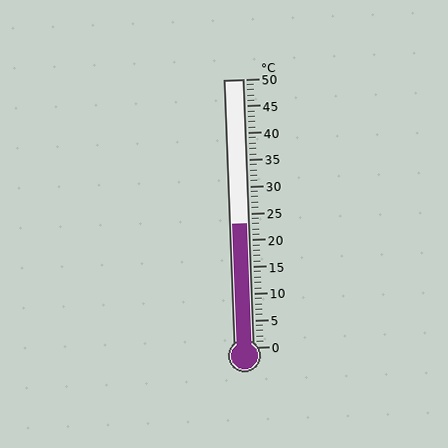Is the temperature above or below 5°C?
The temperature is above 5°C.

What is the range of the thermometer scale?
The thermometer scale ranges from 0°C to 50°C.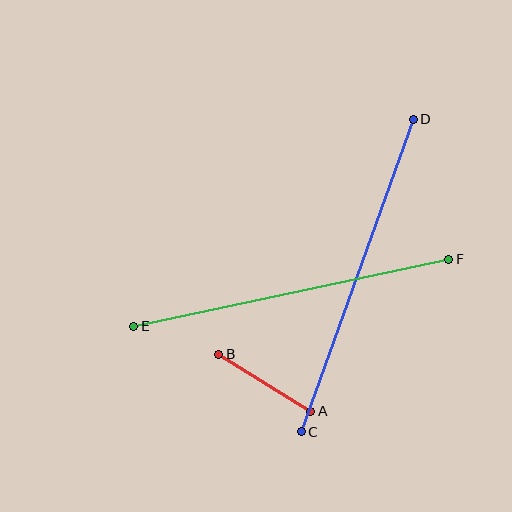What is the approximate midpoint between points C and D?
The midpoint is at approximately (357, 275) pixels.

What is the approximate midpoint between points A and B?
The midpoint is at approximately (265, 383) pixels.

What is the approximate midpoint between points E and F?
The midpoint is at approximately (291, 293) pixels.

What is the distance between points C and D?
The distance is approximately 332 pixels.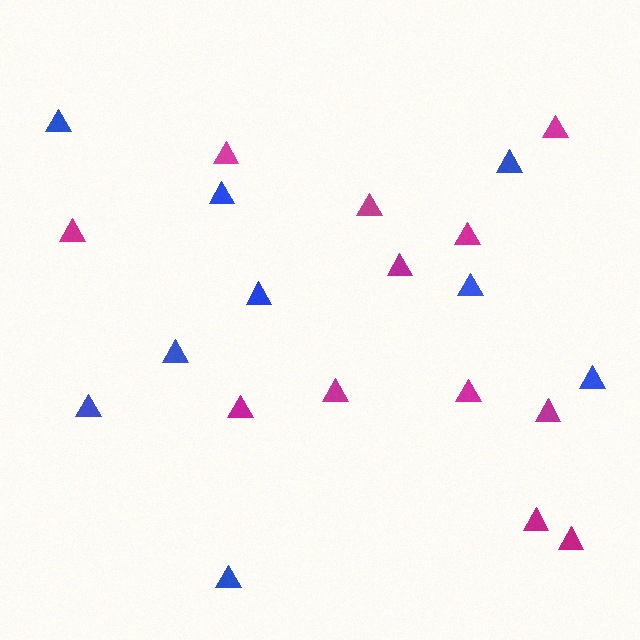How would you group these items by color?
There are 2 groups: one group of magenta triangles (12) and one group of blue triangles (9).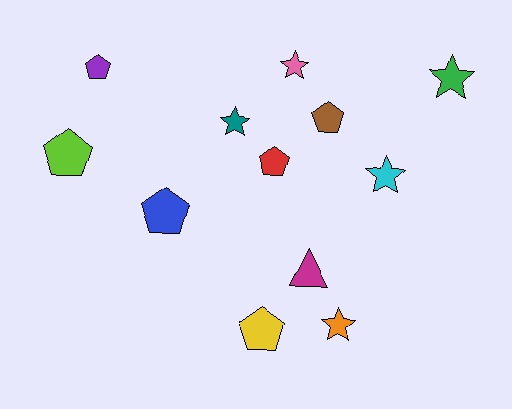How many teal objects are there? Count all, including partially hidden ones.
There is 1 teal object.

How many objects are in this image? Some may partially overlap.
There are 12 objects.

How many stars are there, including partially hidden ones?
There are 5 stars.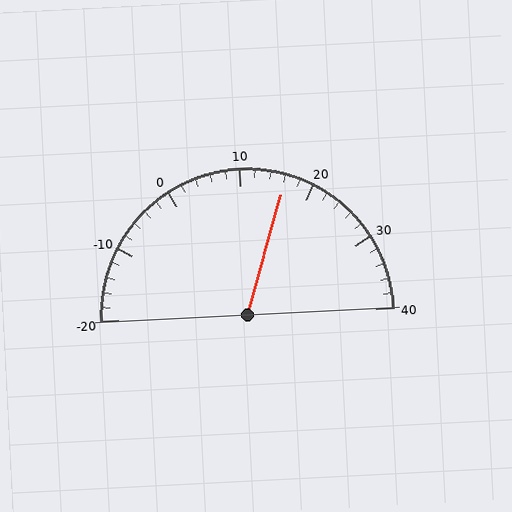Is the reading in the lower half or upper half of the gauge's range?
The reading is in the upper half of the range (-20 to 40).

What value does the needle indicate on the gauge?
The needle indicates approximately 16.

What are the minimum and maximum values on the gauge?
The gauge ranges from -20 to 40.